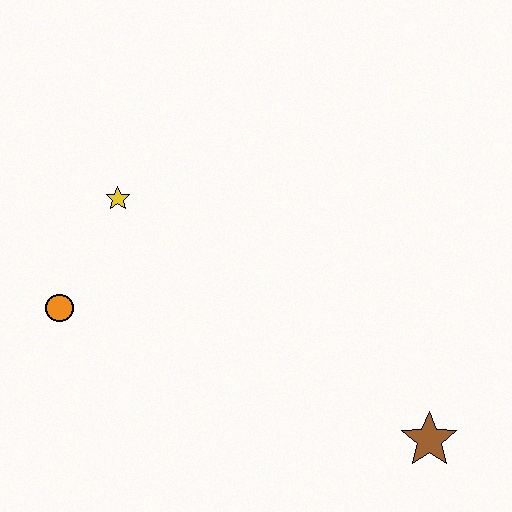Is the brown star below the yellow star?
Yes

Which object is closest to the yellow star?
The orange circle is closest to the yellow star.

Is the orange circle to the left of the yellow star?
Yes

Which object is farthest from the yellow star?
The brown star is farthest from the yellow star.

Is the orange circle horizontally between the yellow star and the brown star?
No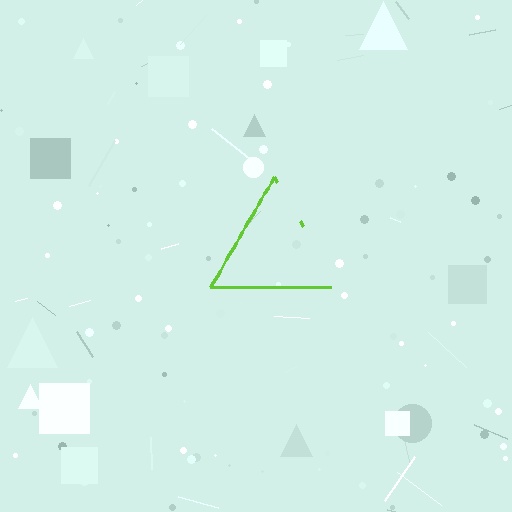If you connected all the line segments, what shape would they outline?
They would outline a triangle.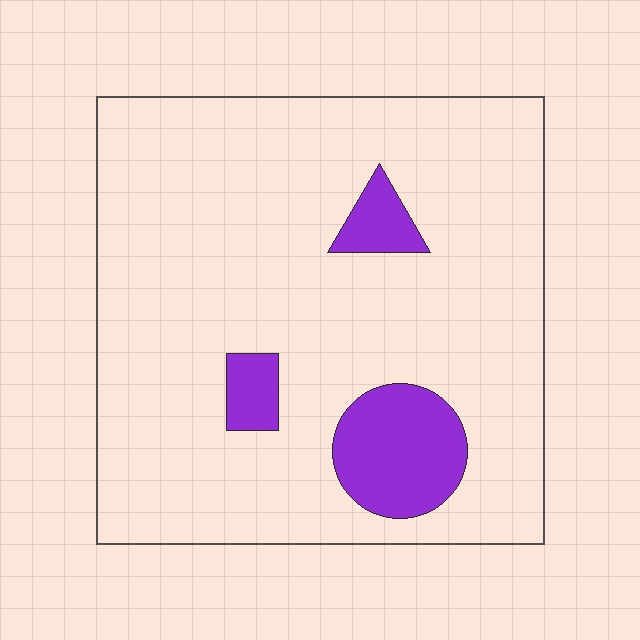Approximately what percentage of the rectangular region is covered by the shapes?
Approximately 10%.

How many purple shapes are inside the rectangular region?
3.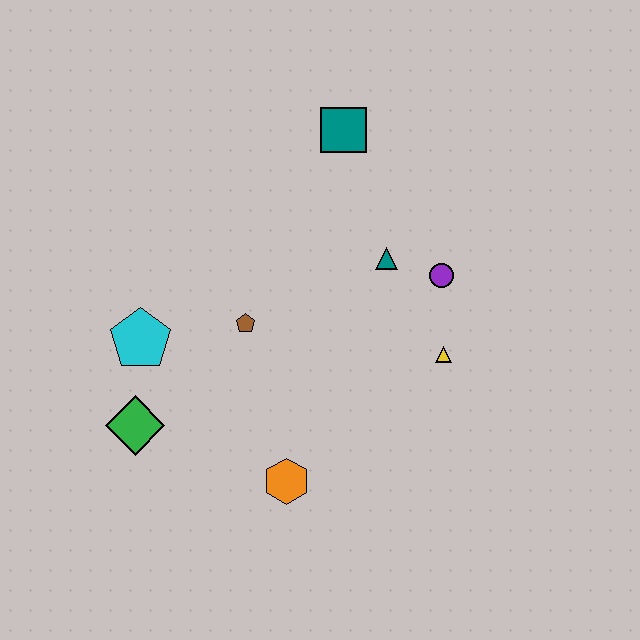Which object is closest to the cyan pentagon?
The green diamond is closest to the cyan pentagon.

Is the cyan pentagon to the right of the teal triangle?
No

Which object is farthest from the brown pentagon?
The teal square is farthest from the brown pentagon.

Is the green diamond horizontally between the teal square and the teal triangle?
No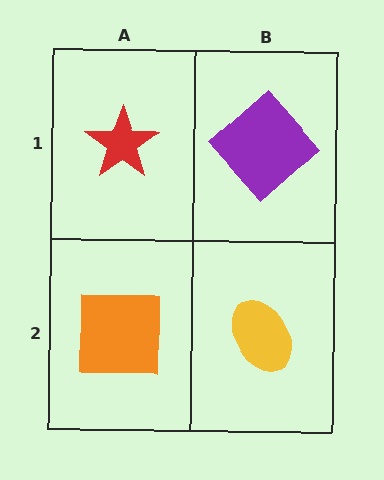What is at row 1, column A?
A red star.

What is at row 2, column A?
An orange square.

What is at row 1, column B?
A purple diamond.